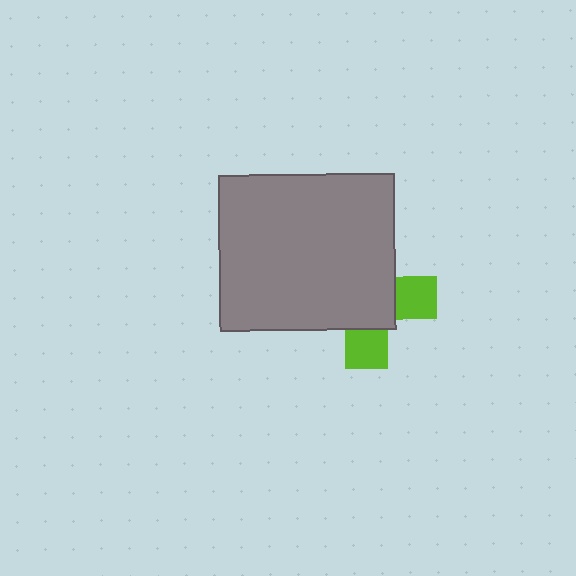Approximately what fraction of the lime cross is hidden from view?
Roughly 66% of the lime cross is hidden behind the gray rectangle.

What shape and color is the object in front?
The object in front is a gray rectangle.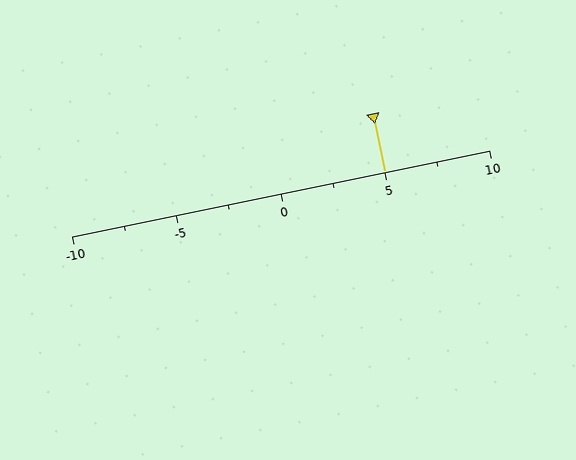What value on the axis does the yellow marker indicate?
The marker indicates approximately 5.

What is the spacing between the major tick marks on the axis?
The major ticks are spaced 5 apart.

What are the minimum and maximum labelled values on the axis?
The axis runs from -10 to 10.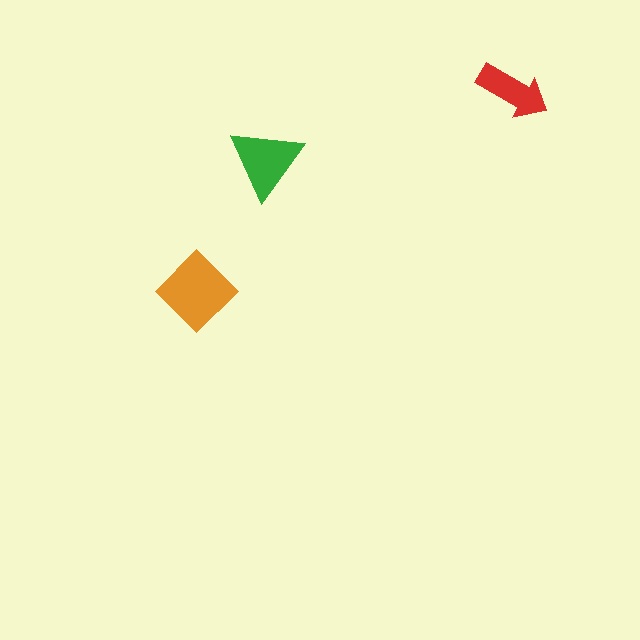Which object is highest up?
The red arrow is topmost.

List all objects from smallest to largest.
The red arrow, the green triangle, the orange diamond.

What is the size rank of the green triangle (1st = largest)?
2nd.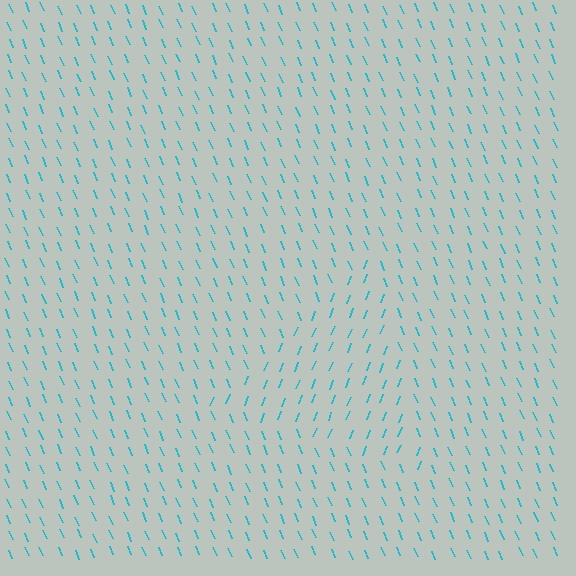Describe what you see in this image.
The image is filled with small cyan line segments. A triangle region in the image has lines oriented differently from the surrounding lines, creating a visible texture boundary.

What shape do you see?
I see a triangle.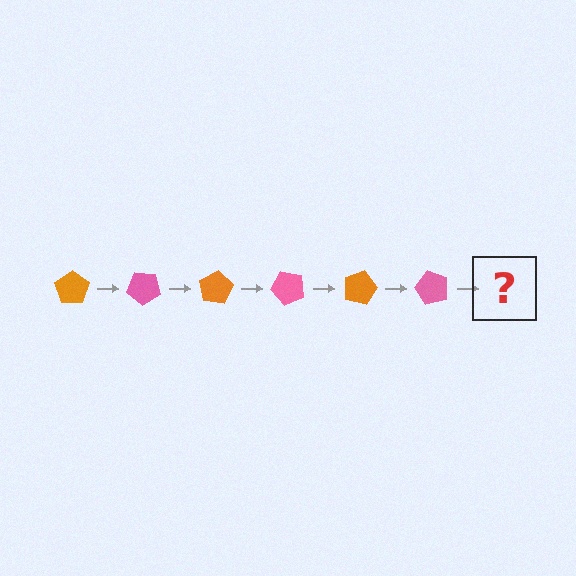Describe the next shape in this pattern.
It should be an orange pentagon, rotated 240 degrees from the start.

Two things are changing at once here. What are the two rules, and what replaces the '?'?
The two rules are that it rotates 40 degrees each step and the color cycles through orange and pink. The '?' should be an orange pentagon, rotated 240 degrees from the start.